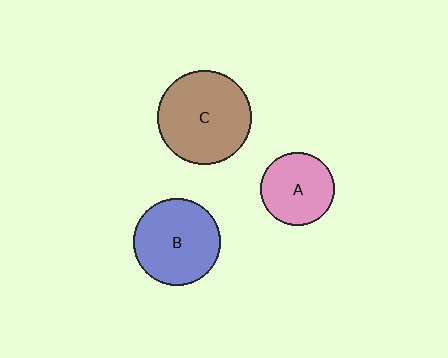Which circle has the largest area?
Circle C (brown).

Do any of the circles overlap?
No, none of the circles overlap.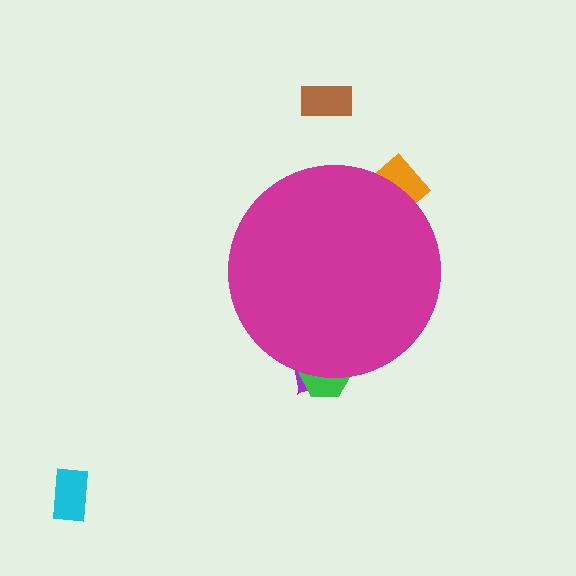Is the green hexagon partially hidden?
Yes, the green hexagon is partially hidden behind the magenta circle.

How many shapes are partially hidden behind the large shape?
4 shapes are partially hidden.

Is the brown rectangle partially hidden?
No, the brown rectangle is fully visible.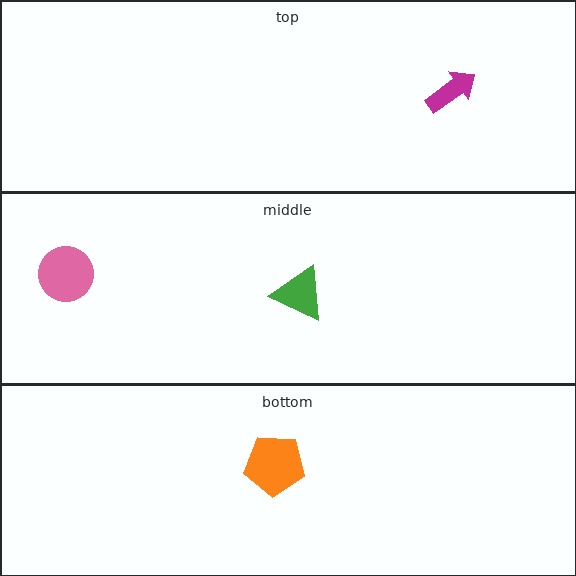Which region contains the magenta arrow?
The top region.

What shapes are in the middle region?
The pink circle, the green triangle.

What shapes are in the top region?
The magenta arrow.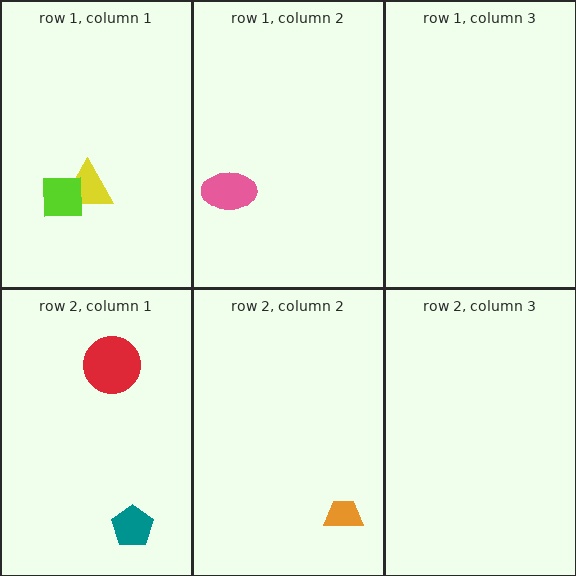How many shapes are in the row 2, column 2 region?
1.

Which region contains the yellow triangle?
The row 1, column 1 region.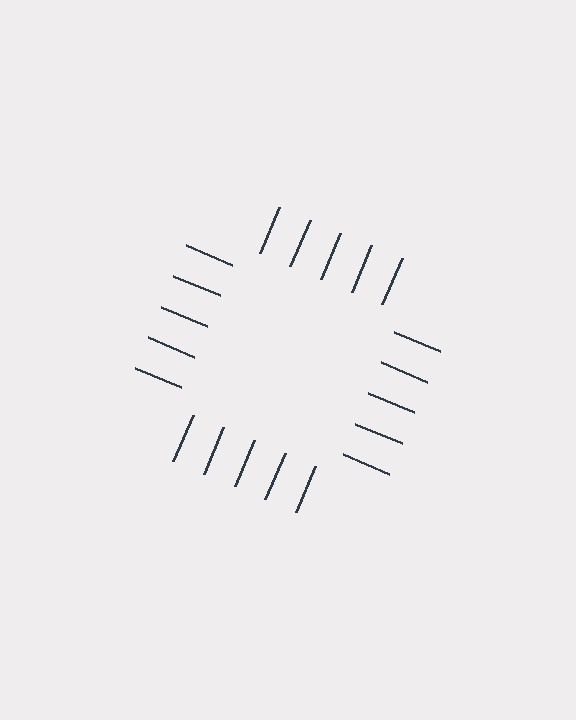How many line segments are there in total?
20 — 5 along each of the 4 edges.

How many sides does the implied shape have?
4 sides — the line-ends trace a square.